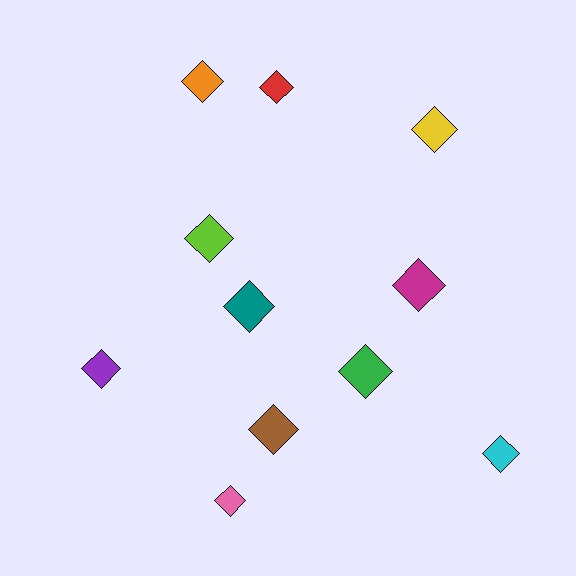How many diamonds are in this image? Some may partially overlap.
There are 11 diamonds.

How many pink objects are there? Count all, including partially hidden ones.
There is 1 pink object.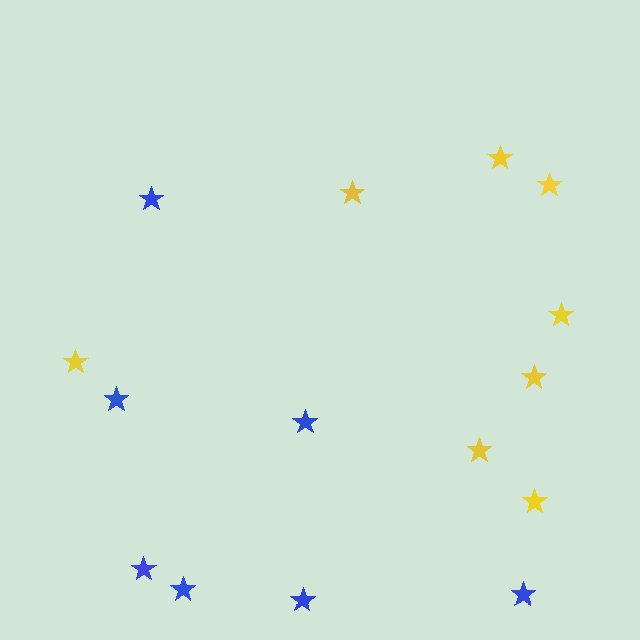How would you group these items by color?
There are 2 groups: one group of blue stars (7) and one group of yellow stars (8).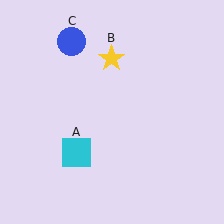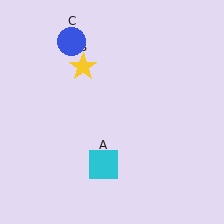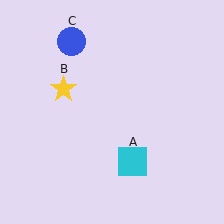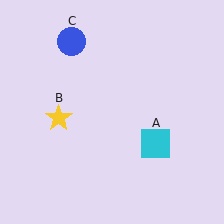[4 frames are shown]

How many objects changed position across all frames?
2 objects changed position: cyan square (object A), yellow star (object B).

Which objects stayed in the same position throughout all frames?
Blue circle (object C) remained stationary.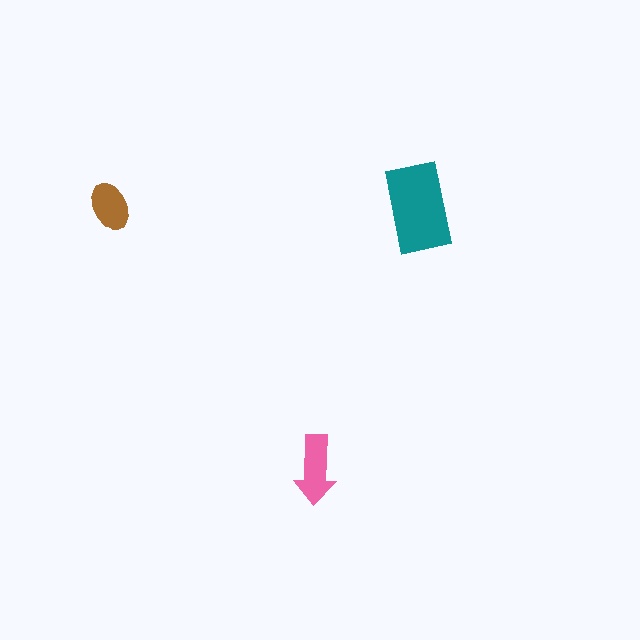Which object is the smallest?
The brown ellipse.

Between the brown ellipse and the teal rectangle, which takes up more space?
The teal rectangle.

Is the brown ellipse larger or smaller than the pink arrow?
Smaller.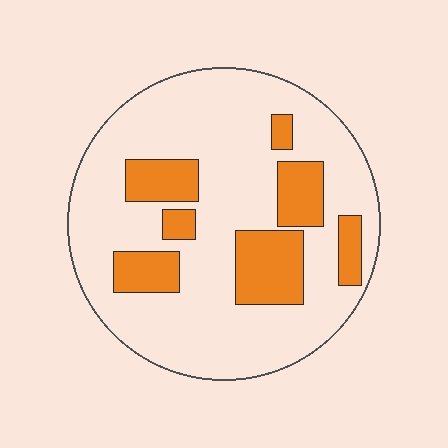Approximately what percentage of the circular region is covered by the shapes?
Approximately 25%.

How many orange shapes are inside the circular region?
7.